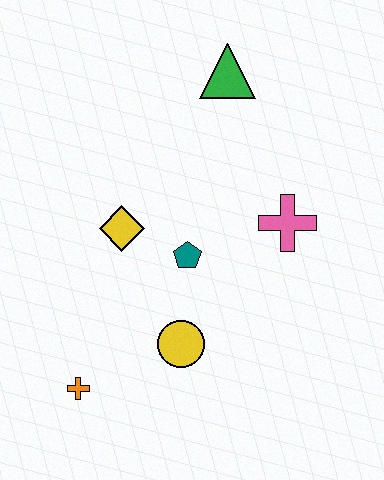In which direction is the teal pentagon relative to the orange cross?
The teal pentagon is above the orange cross.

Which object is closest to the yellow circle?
The teal pentagon is closest to the yellow circle.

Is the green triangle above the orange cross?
Yes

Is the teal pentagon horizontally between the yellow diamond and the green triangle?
Yes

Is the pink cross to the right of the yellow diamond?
Yes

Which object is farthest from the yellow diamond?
The green triangle is farthest from the yellow diamond.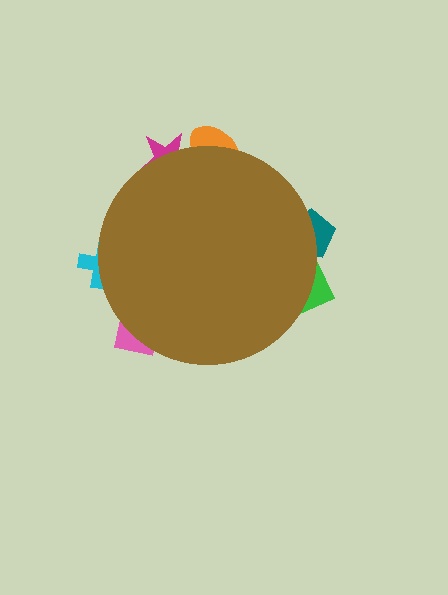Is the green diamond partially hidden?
Yes, the green diamond is partially hidden behind the brown circle.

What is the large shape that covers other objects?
A brown circle.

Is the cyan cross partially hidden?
Yes, the cyan cross is partially hidden behind the brown circle.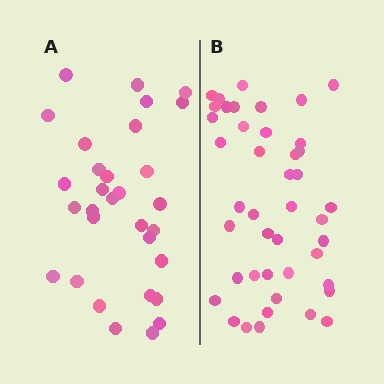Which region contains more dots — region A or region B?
Region B (the right region) has more dots.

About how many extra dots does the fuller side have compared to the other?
Region B has roughly 12 or so more dots than region A.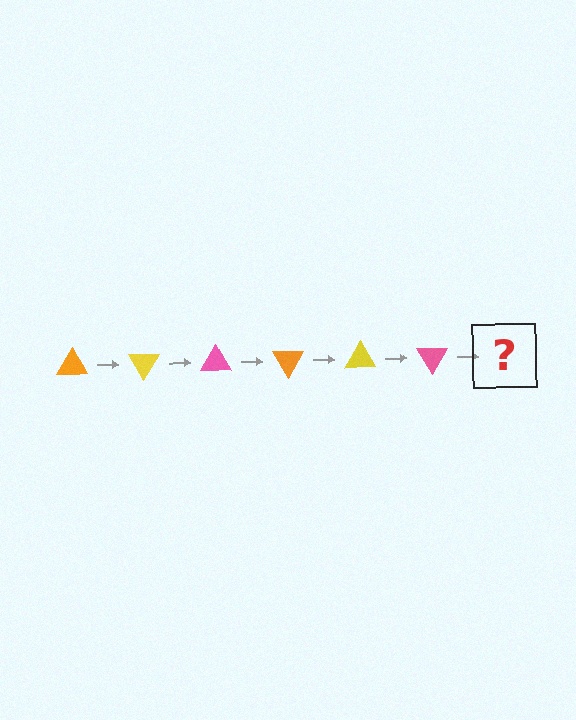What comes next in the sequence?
The next element should be an orange triangle, rotated 360 degrees from the start.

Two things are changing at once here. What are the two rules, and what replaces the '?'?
The two rules are that it rotates 60 degrees each step and the color cycles through orange, yellow, and pink. The '?' should be an orange triangle, rotated 360 degrees from the start.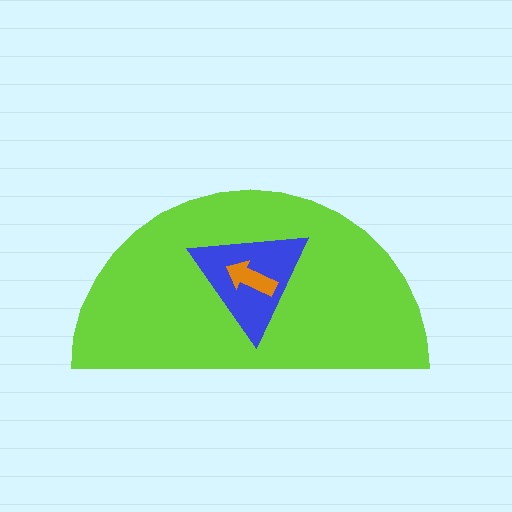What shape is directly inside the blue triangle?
The orange arrow.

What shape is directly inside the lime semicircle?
The blue triangle.